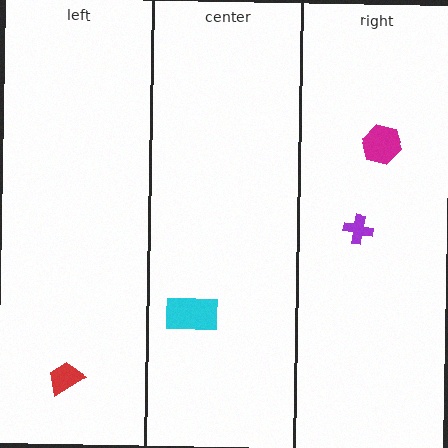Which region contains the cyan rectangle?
The center region.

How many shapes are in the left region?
1.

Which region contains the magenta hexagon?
The right region.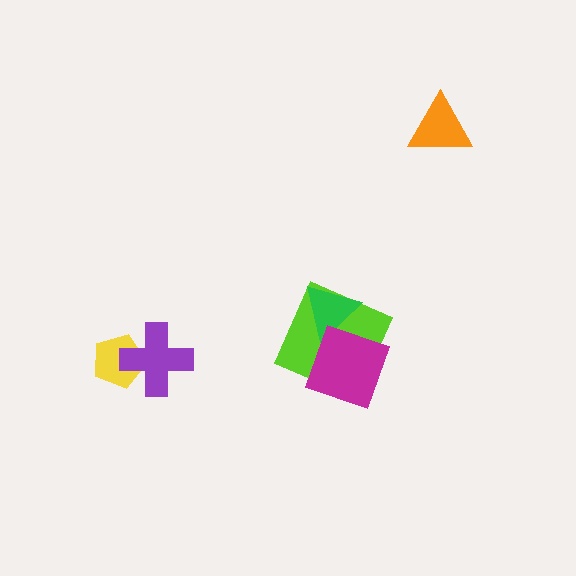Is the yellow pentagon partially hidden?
Yes, it is partially covered by another shape.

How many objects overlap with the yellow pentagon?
1 object overlaps with the yellow pentagon.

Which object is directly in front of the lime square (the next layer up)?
The green triangle is directly in front of the lime square.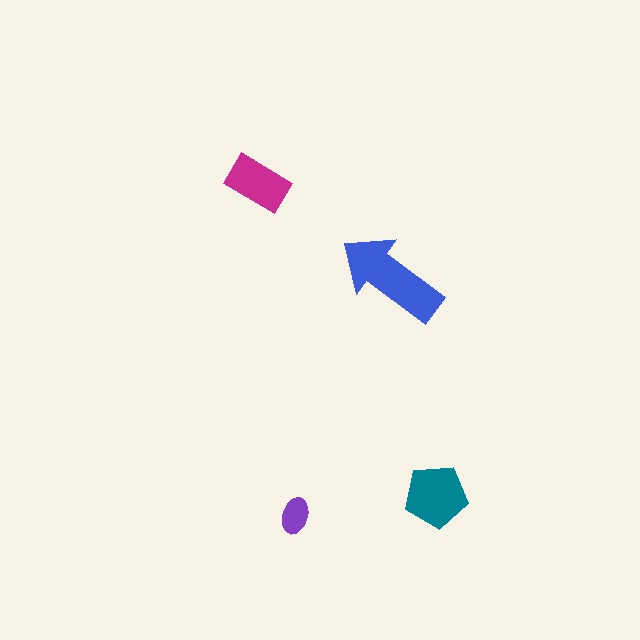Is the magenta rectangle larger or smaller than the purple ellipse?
Larger.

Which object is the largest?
The blue arrow.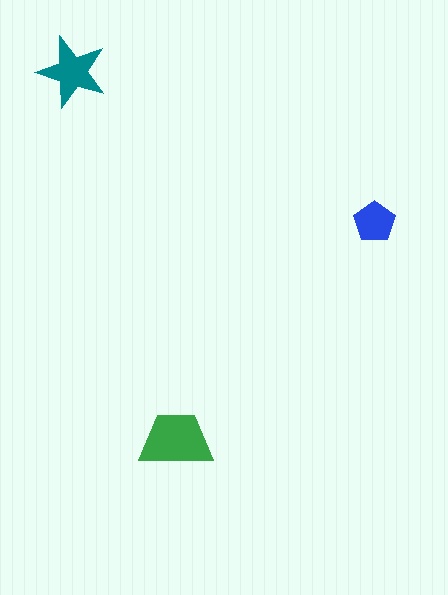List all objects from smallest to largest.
The blue pentagon, the teal star, the green trapezoid.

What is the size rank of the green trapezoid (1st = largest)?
1st.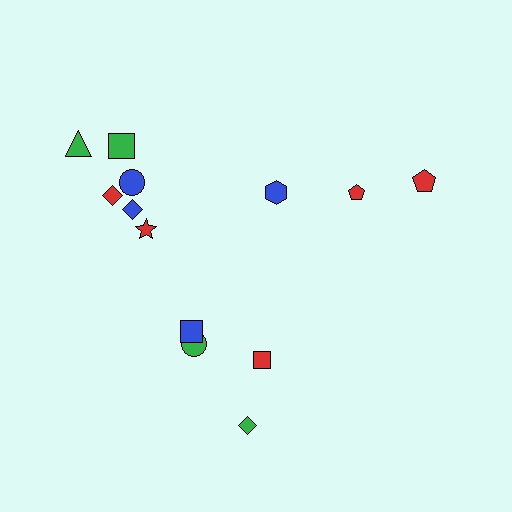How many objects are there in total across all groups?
There are 13 objects.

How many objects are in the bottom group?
There are 4 objects.